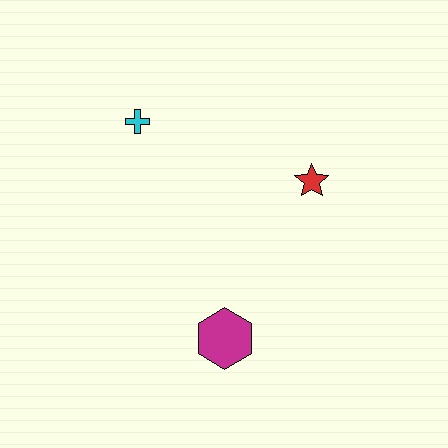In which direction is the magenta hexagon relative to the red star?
The magenta hexagon is below the red star.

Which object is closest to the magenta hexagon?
The red star is closest to the magenta hexagon.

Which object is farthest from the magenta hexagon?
The cyan cross is farthest from the magenta hexagon.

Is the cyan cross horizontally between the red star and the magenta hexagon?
No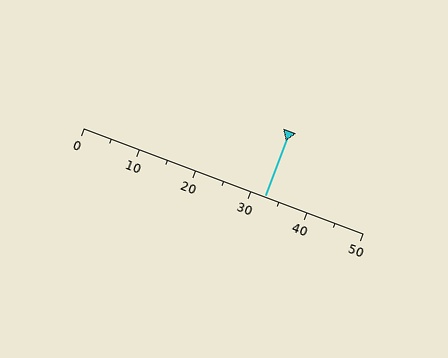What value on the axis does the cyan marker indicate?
The marker indicates approximately 32.5.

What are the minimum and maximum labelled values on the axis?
The axis runs from 0 to 50.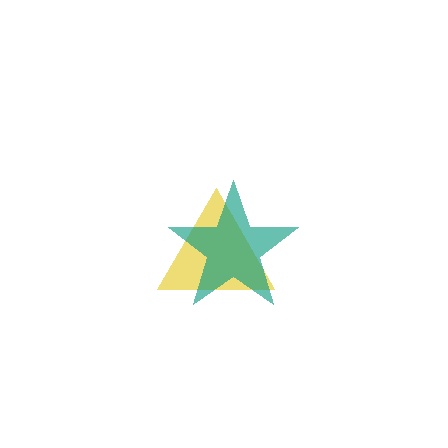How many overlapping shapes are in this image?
There are 2 overlapping shapes in the image.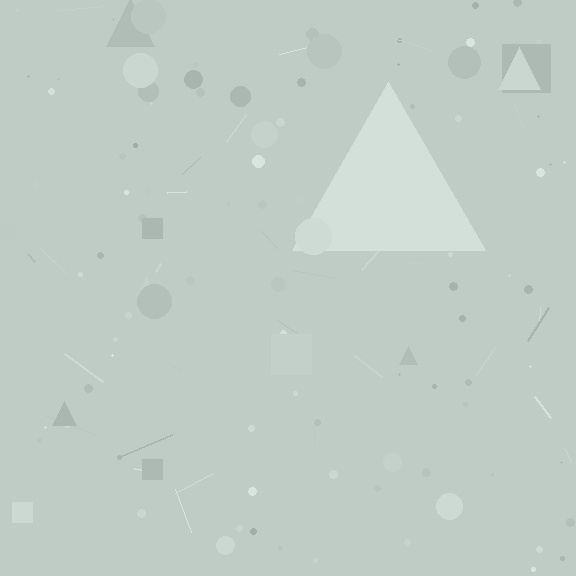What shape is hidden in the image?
A triangle is hidden in the image.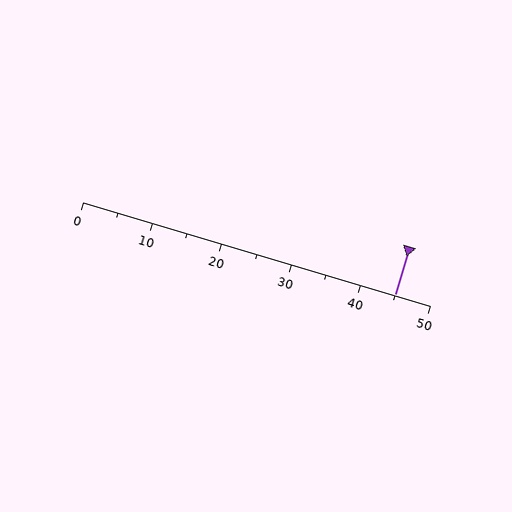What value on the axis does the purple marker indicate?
The marker indicates approximately 45.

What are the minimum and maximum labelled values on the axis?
The axis runs from 0 to 50.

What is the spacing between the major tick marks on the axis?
The major ticks are spaced 10 apart.